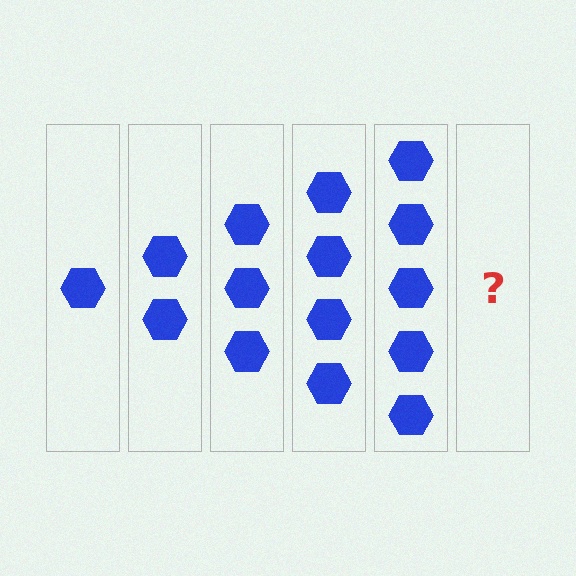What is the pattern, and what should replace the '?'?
The pattern is that each step adds one more hexagon. The '?' should be 6 hexagons.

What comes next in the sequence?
The next element should be 6 hexagons.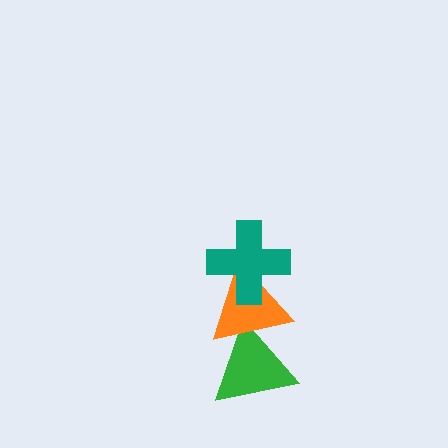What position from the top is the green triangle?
The green triangle is 3rd from the top.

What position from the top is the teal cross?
The teal cross is 1st from the top.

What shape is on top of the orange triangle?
The teal cross is on top of the orange triangle.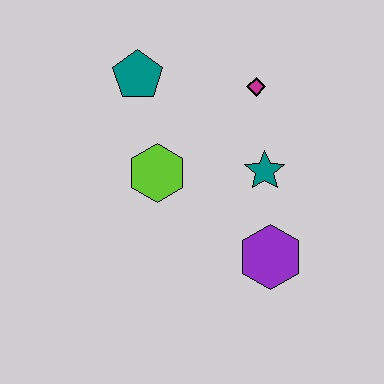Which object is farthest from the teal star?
The teal pentagon is farthest from the teal star.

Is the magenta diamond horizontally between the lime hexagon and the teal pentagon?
No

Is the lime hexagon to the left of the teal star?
Yes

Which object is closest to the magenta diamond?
The teal star is closest to the magenta diamond.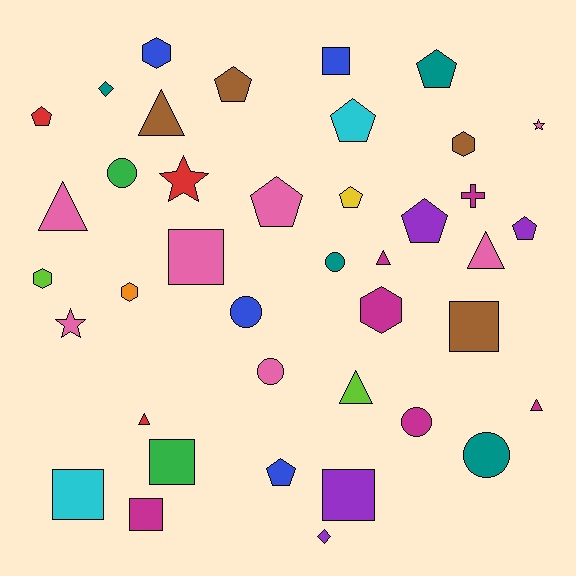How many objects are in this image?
There are 40 objects.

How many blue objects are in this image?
There are 4 blue objects.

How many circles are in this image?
There are 6 circles.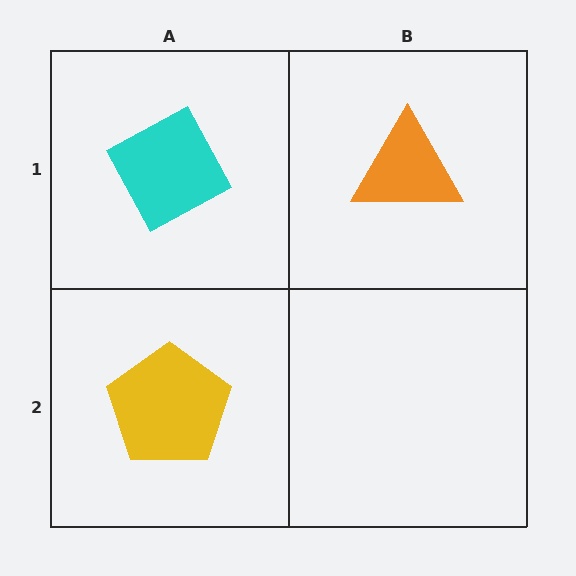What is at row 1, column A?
A cyan diamond.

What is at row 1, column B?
An orange triangle.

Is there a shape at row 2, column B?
No, that cell is empty.